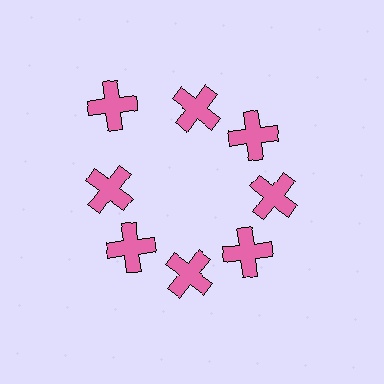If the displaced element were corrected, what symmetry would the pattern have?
It would have 8-fold rotational symmetry — the pattern would map onto itself every 45 degrees.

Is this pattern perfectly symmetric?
No. The 8 pink crosses are arranged in a ring, but one element near the 10 o'clock position is pushed outward from the center, breaking the 8-fold rotational symmetry.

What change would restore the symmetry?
The symmetry would be restored by moving it inward, back onto the ring so that all 8 crosses sit at equal angles and equal distance from the center.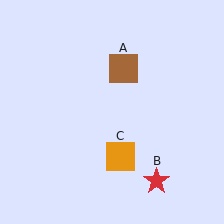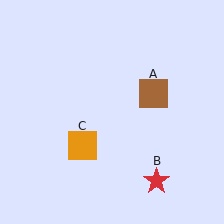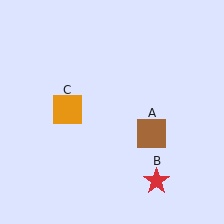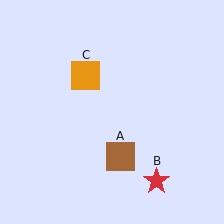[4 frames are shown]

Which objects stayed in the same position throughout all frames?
Red star (object B) remained stationary.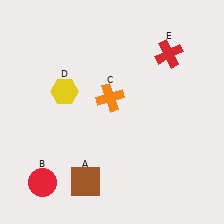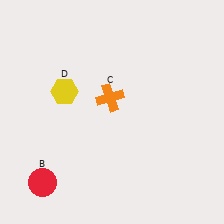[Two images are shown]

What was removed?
The brown square (A), the red cross (E) were removed in Image 2.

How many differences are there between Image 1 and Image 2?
There are 2 differences between the two images.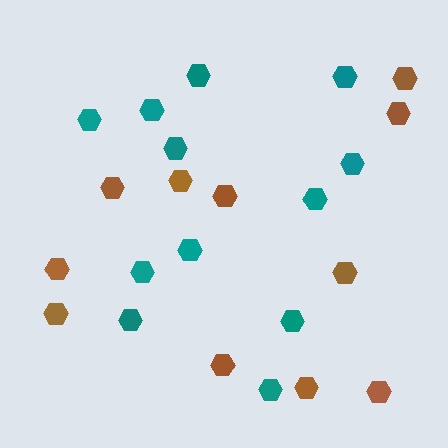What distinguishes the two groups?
There are 2 groups: one group of teal hexagons (12) and one group of brown hexagons (11).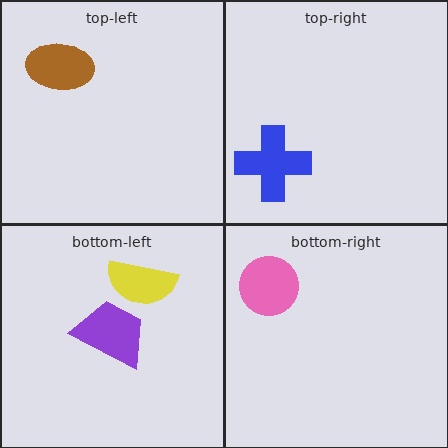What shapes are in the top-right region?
The blue cross.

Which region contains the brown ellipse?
The top-left region.